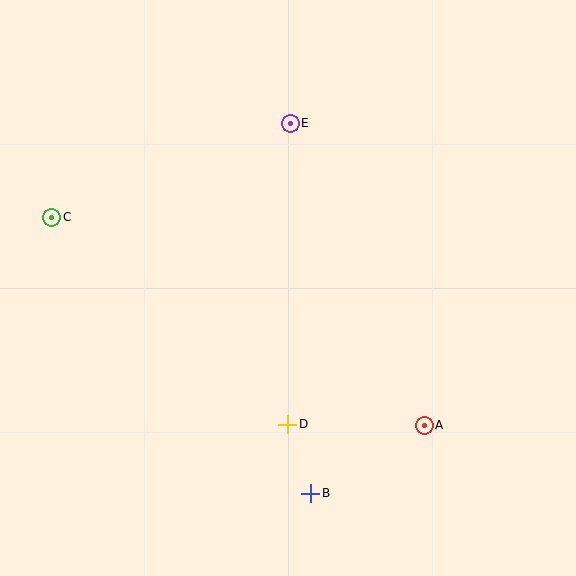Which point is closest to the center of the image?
Point D at (288, 424) is closest to the center.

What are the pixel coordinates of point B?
Point B is at (311, 493).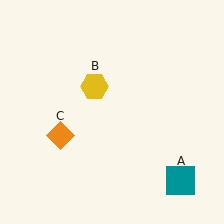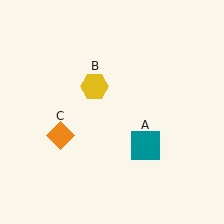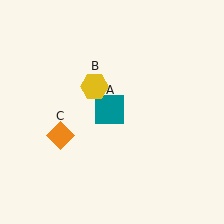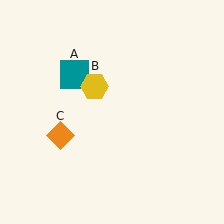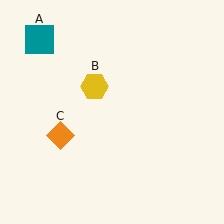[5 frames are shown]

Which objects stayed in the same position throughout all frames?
Yellow hexagon (object B) and orange diamond (object C) remained stationary.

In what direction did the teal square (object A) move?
The teal square (object A) moved up and to the left.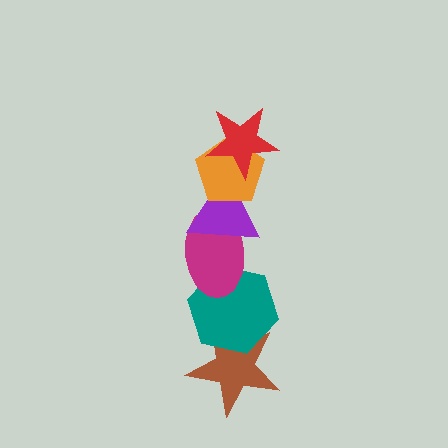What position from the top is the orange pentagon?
The orange pentagon is 2nd from the top.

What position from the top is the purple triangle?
The purple triangle is 3rd from the top.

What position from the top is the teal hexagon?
The teal hexagon is 5th from the top.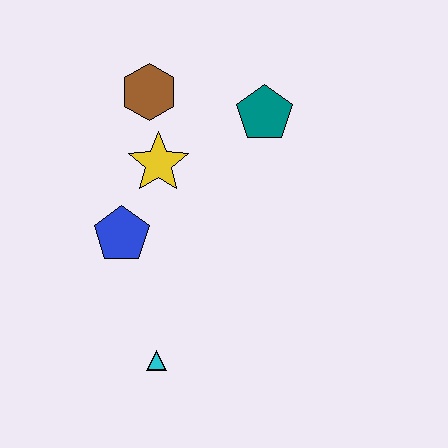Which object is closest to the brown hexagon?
The yellow star is closest to the brown hexagon.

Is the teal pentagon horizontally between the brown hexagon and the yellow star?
No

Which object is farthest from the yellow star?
The cyan triangle is farthest from the yellow star.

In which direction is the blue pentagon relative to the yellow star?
The blue pentagon is below the yellow star.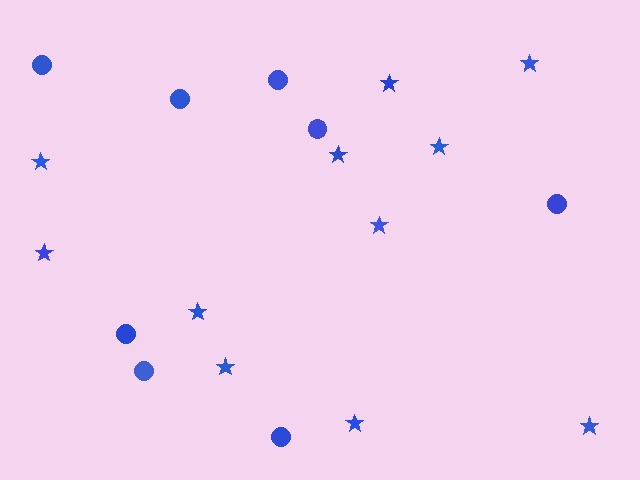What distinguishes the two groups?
There are 2 groups: one group of stars (11) and one group of circles (8).